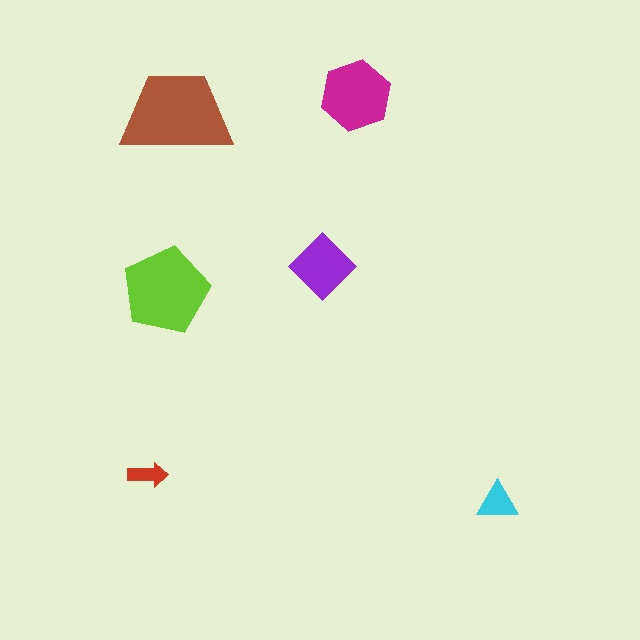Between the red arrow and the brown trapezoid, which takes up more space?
The brown trapezoid.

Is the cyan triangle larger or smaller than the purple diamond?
Smaller.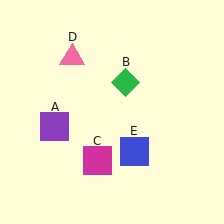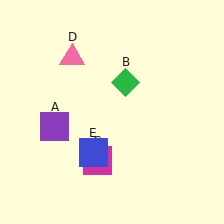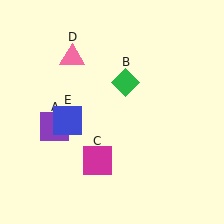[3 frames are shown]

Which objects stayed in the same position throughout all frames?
Purple square (object A) and green diamond (object B) and magenta square (object C) and pink triangle (object D) remained stationary.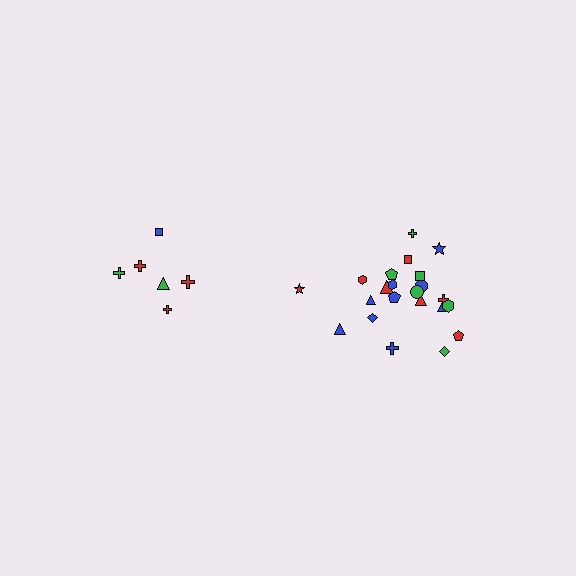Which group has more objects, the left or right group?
The right group.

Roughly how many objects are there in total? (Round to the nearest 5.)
Roughly 30 objects in total.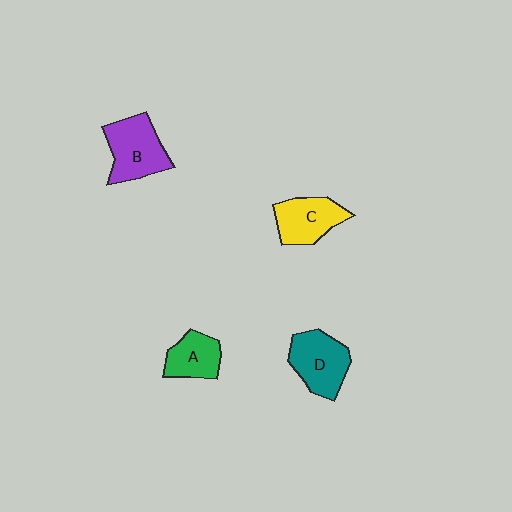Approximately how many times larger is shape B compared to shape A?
Approximately 1.5 times.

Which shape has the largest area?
Shape B (purple).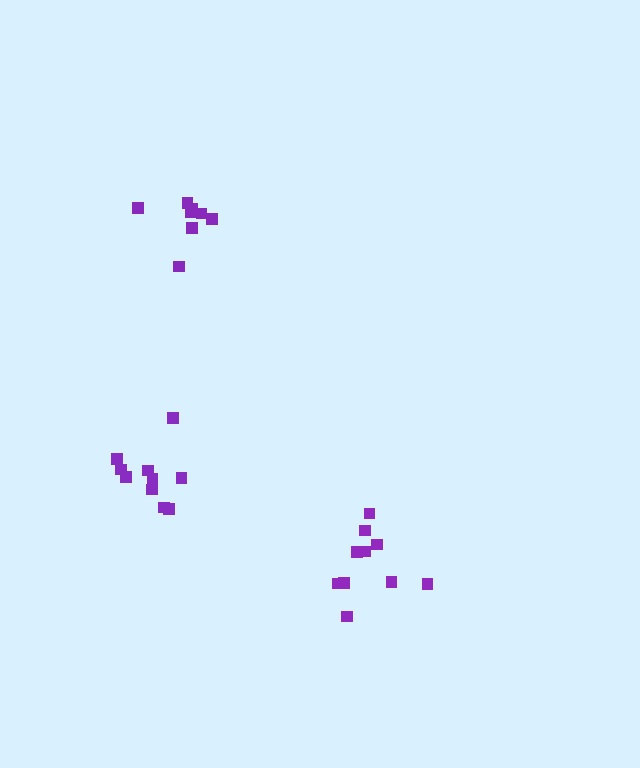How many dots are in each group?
Group 1: 8 dots, Group 2: 10 dots, Group 3: 10 dots (28 total).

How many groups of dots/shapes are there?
There are 3 groups.